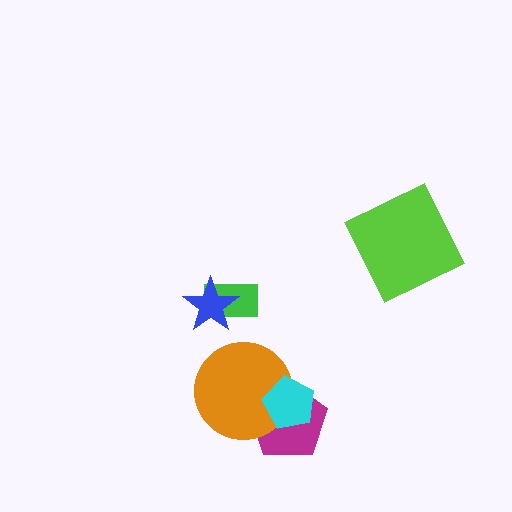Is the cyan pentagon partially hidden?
No, no other shape covers it.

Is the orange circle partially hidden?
Yes, it is partially covered by another shape.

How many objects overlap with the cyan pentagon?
2 objects overlap with the cyan pentagon.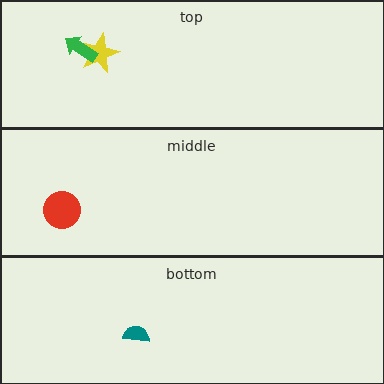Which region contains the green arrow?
The top region.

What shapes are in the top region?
The yellow star, the green arrow.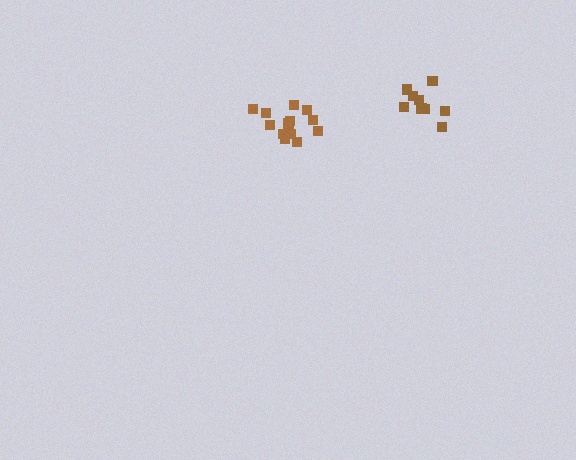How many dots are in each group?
Group 1: 10 dots, Group 2: 14 dots (24 total).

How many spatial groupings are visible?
There are 2 spatial groupings.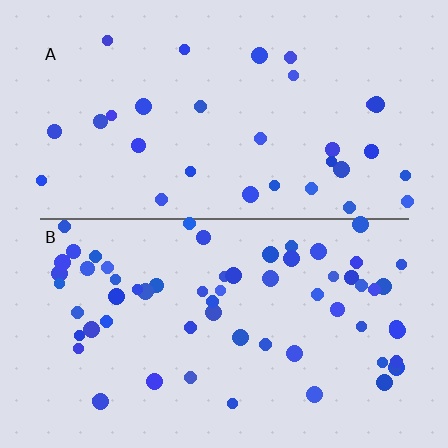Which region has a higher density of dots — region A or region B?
B (the bottom).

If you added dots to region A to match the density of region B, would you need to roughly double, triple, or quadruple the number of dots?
Approximately double.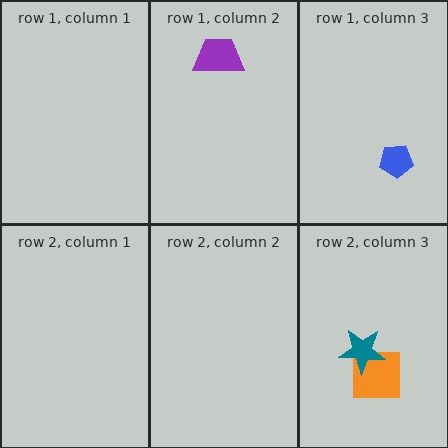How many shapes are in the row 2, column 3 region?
2.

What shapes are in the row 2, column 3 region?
The orange square, the teal star.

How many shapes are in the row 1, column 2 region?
1.